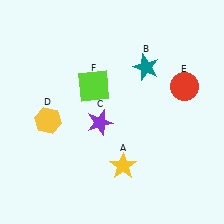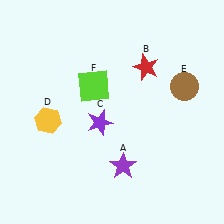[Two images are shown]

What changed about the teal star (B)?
In Image 1, B is teal. In Image 2, it changed to red.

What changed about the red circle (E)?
In Image 1, E is red. In Image 2, it changed to brown.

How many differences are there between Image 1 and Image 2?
There are 3 differences between the two images.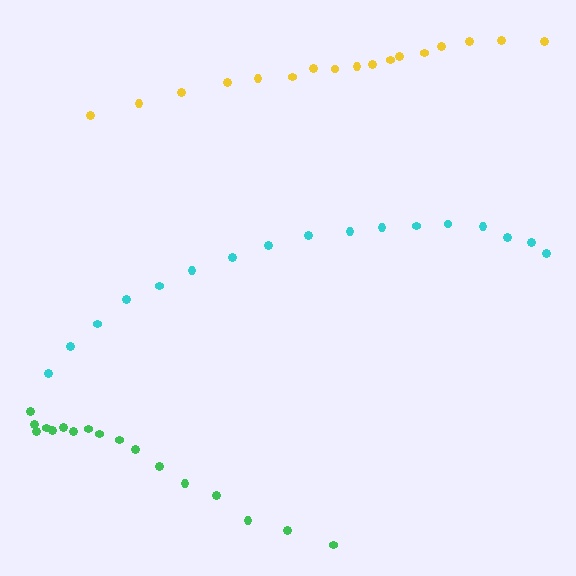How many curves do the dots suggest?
There are 3 distinct paths.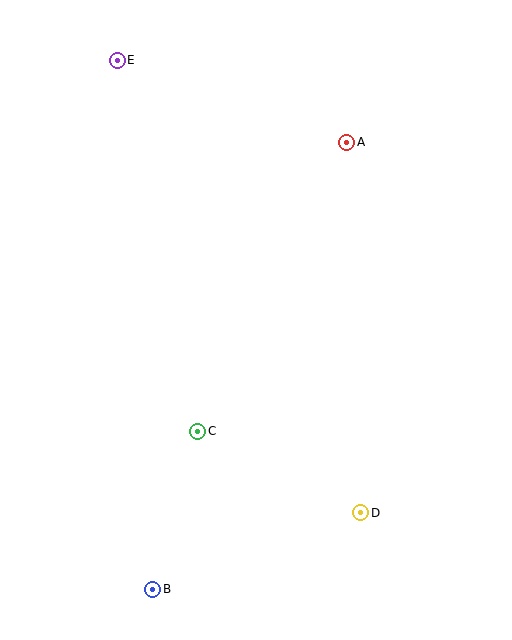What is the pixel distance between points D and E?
The distance between D and E is 514 pixels.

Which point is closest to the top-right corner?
Point A is closest to the top-right corner.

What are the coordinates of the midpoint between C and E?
The midpoint between C and E is at (157, 246).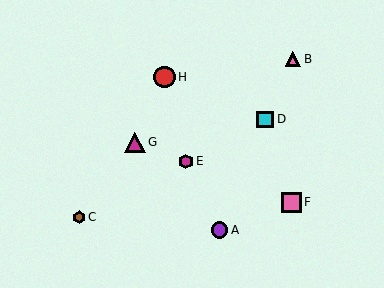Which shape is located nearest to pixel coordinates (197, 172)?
The magenta hexagon (labeled E) at (186, 161) is nearest to that location.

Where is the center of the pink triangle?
The center of the pink triangle is at (293, 59).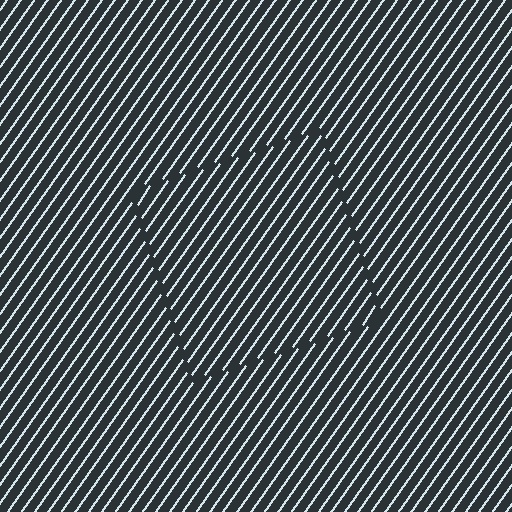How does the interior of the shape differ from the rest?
The interior of the shape contains the same grating, shifted by half a period — the contour is defined by the phase discontinuity where line-ends from the inner and outer gratings abut.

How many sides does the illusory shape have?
4 sides — the line-ends trace a square.